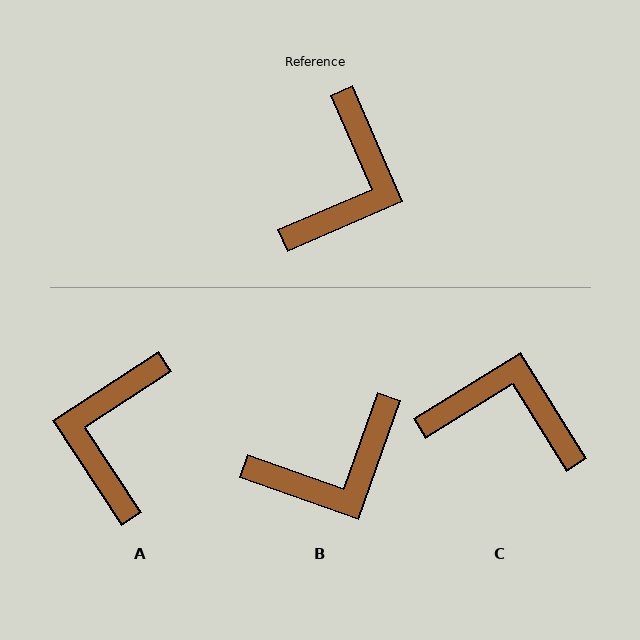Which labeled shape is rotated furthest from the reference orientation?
A, about 171 degrees away.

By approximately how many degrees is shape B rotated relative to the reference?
Approximately 43 degrees clockwise.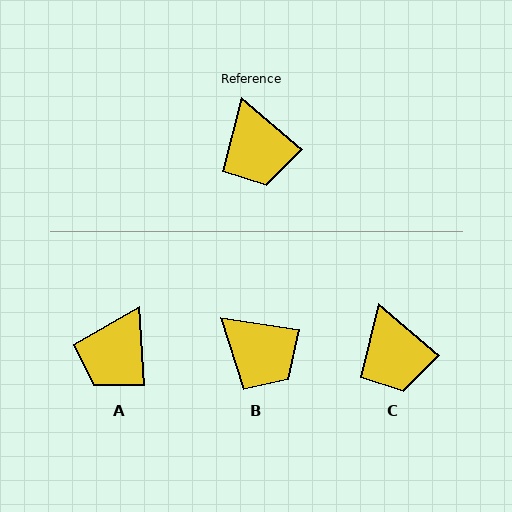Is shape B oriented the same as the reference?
No, it is off by about 32 degrees.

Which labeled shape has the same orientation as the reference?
C.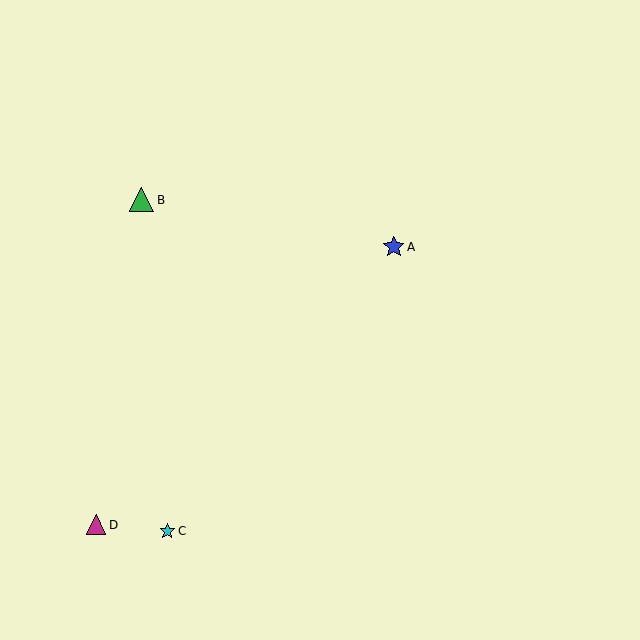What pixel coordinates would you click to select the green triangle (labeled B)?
Click at (142, 200) to select the green triangle B.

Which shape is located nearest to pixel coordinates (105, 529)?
The magenta triangle (labeled D) at (96, 525) is nearest to that location.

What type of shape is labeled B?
Shape B is a green triangle.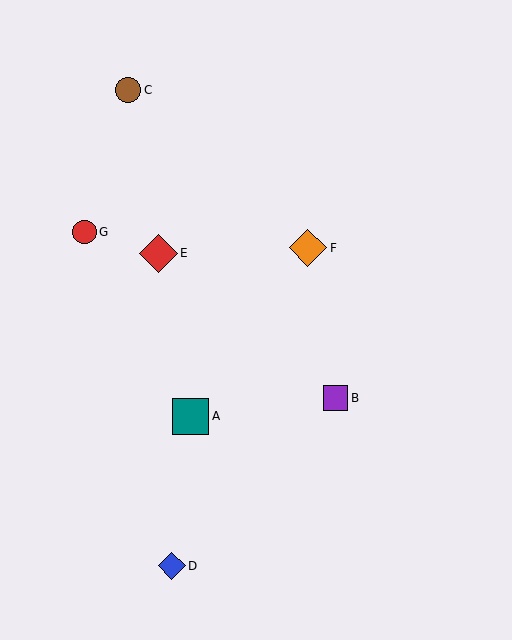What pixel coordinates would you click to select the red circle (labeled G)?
Click at (85, 232) to select the red circle G.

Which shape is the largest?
The red diamond (labeled E) is the largest.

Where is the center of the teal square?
The center of the teal square is at (191, 416).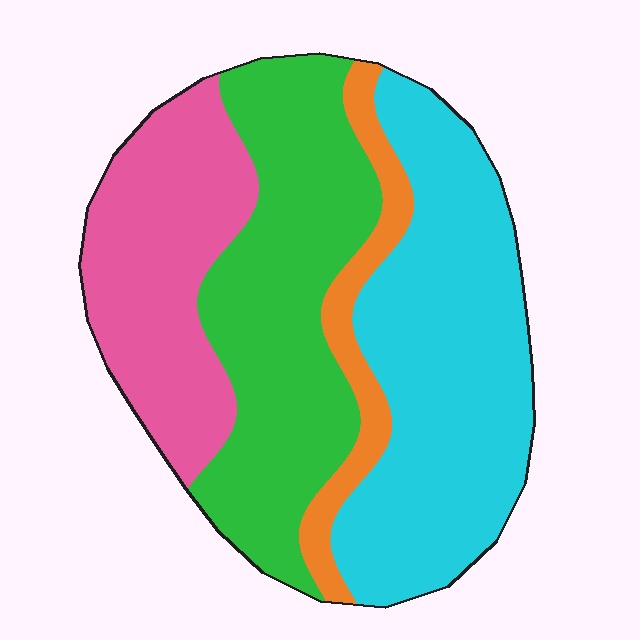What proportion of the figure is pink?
Pink covers about 25% of the figure.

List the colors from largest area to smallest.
From largest to smallest: cyan, green, pink, orange.